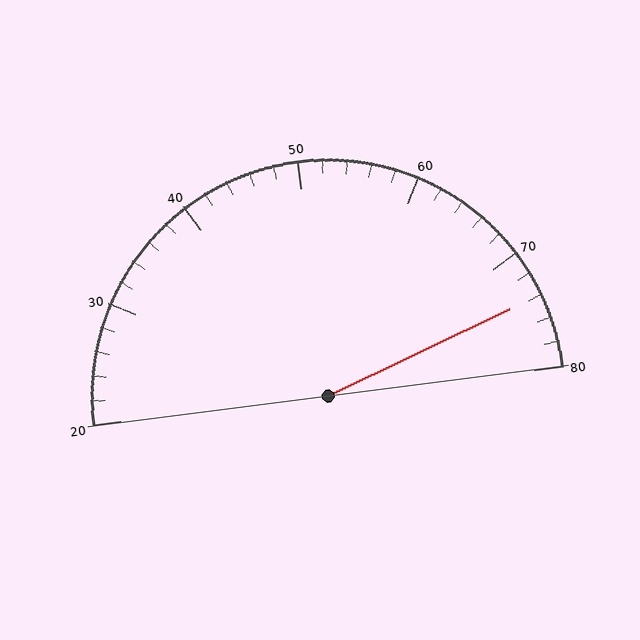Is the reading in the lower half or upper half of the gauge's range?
The reading is in the upper half of the range (20 to 80).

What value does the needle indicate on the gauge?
The needle indicates approximately 74.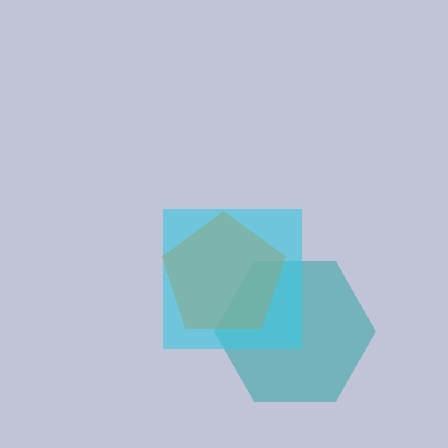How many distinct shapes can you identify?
There are 3 distinct shapes: a teal hexagon, an orange pentagon, a cyan square.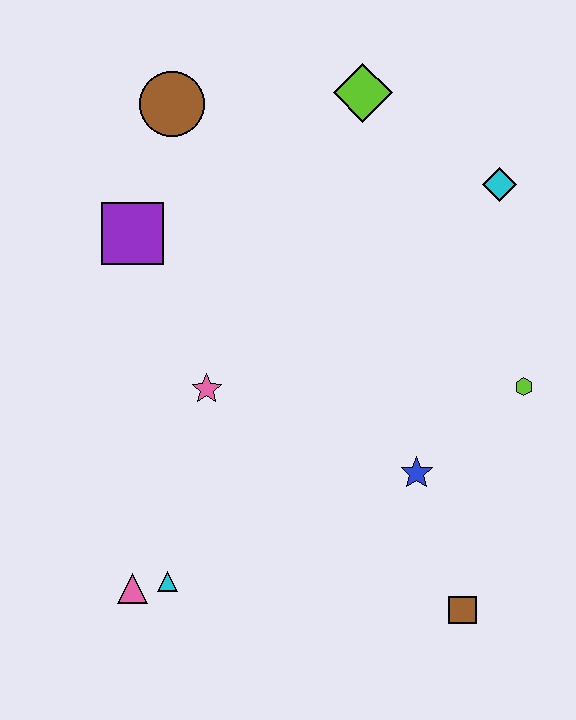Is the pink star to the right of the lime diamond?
No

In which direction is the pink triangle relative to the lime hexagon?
The pink triangle is to the left of the lime hexagon.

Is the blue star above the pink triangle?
Yes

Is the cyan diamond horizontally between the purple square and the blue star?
No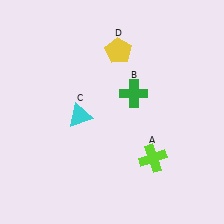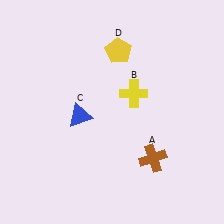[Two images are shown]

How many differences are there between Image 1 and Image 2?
There are 3 differences between the two images.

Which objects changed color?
A changed from lime to brown. B changed from green to yellow. C changed from cyan to blue.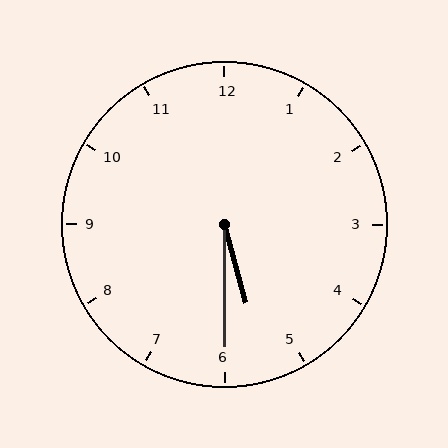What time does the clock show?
5:30.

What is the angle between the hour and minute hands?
Approximately 15 degrees.